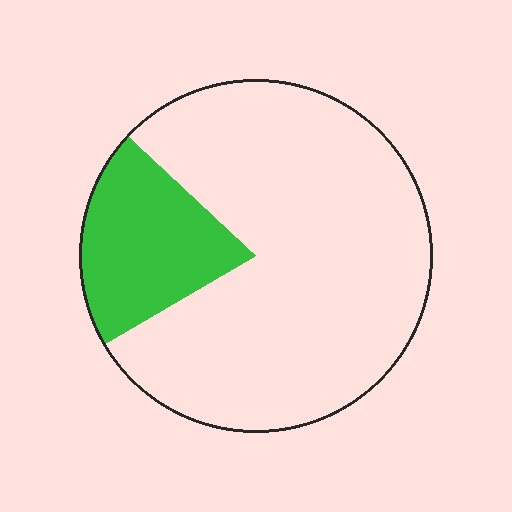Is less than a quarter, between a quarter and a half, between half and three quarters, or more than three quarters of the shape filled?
Less than a quarter.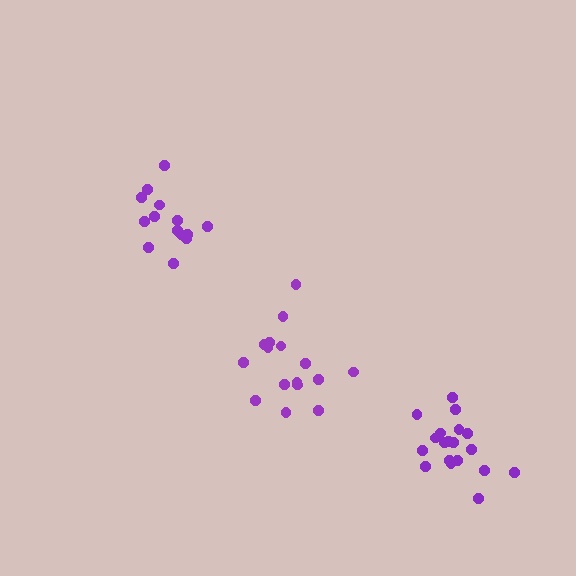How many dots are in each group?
Group 1: 14 dots, Group 2: 16 dots, Group 3: 19 dots (49 total).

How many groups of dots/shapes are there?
There are 3 groups.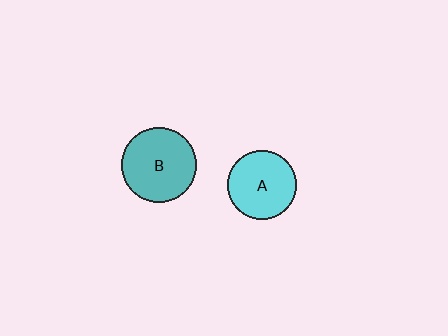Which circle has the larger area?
Circle B (teal).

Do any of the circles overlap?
No, none of the circles overlap.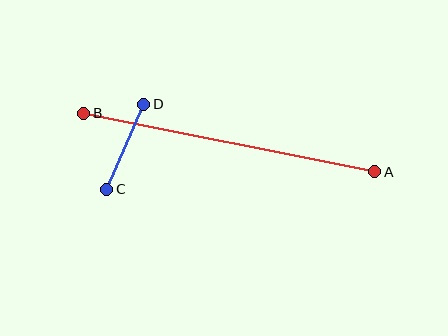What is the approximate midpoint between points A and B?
The midpoint is at approximately (229, 143) pixels.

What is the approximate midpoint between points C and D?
The midpoint is at approximately (125, 147) pixels.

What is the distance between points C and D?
The distance is approximately 93 pixels.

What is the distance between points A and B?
The distance is approximately 297 pixels.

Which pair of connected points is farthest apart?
Points A and B are farthest apart.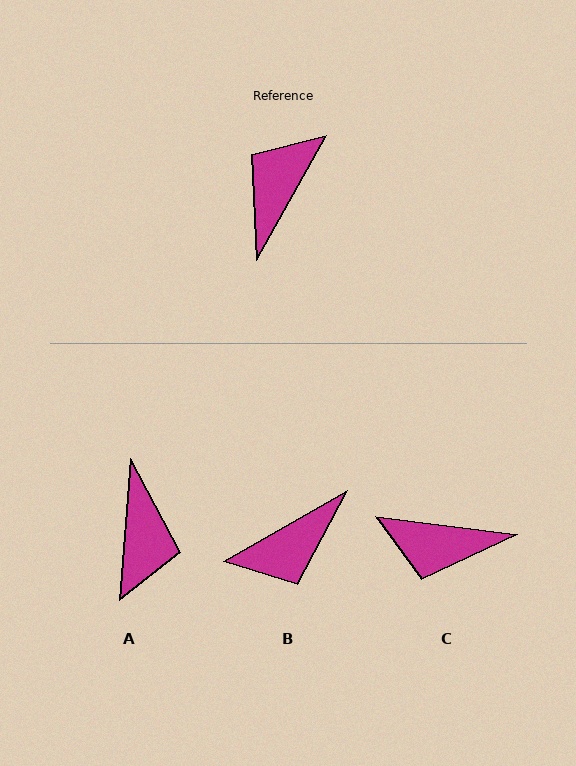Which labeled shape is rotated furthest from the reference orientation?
A, about 155 degrees away.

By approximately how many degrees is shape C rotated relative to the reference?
Approximately 112 degrees counter-clockwise.